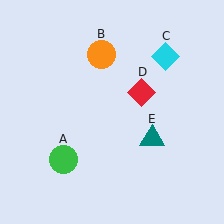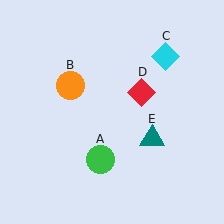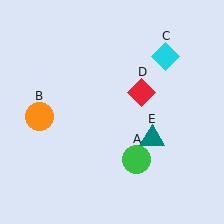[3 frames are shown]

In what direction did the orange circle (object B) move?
The orange circle (object B) moved down and to the left.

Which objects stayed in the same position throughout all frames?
Cyan diamond (object C) and red diamond (object D) and teal triangle (object E) remained stationary.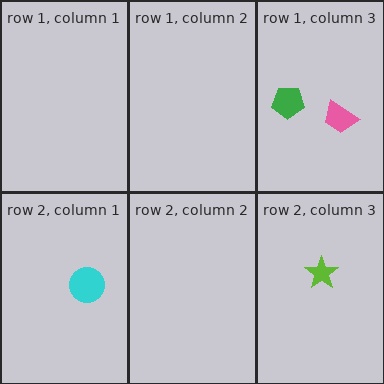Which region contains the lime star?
The row 2, column 3 region.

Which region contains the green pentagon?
The row 1, column 3 region.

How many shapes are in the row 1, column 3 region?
2.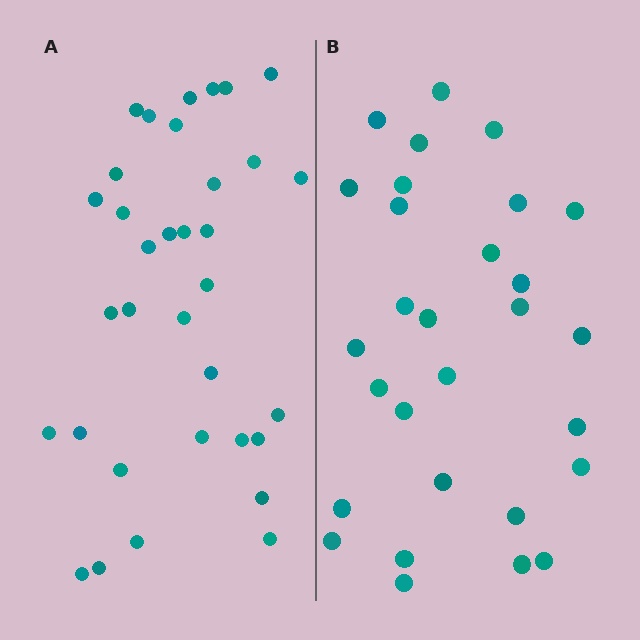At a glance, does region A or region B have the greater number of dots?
Region A (the left region) has more dots.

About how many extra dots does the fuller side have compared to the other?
Region A has about 5 more dots than region B.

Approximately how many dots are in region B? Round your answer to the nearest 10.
About 30 dots. (The exact count is 29, which rounds to 30.)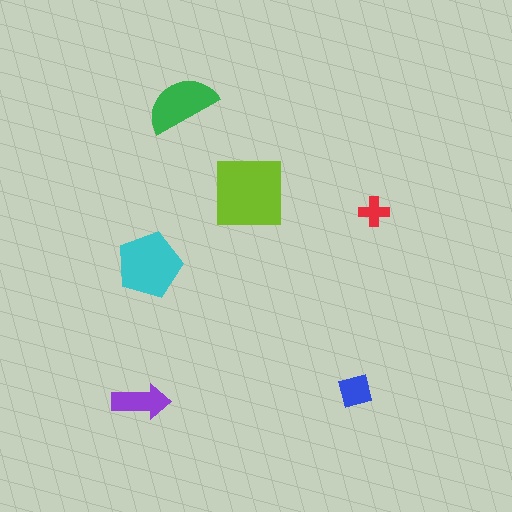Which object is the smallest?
The red cross.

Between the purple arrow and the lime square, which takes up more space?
The lime square.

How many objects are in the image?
There are 6 objects in the image.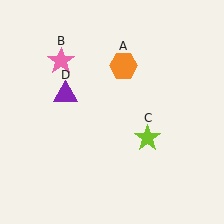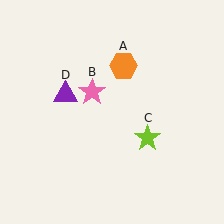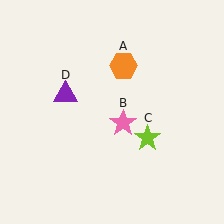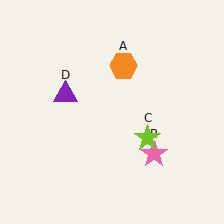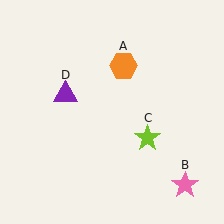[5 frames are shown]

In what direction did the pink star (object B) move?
The pink star (object B) moved down and to the right.